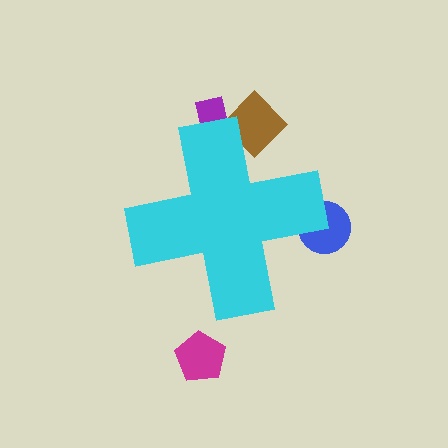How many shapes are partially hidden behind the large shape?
3 shapes are partially hidden.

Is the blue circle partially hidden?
Yes, the blue circle is partially hidden behind the cyan cross.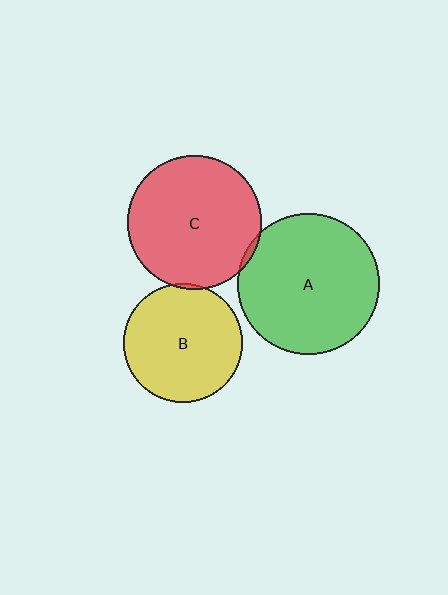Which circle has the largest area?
Circle A (green).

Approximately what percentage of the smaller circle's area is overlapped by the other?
Approximately 5%.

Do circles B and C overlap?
Yes.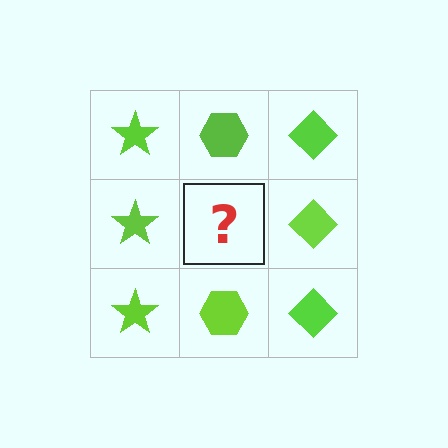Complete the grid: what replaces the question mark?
The question mark should be replaced with a lime hexagon.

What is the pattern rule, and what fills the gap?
The rule is that each column has a consistent shape. The gap should be filled with a lime hexagon.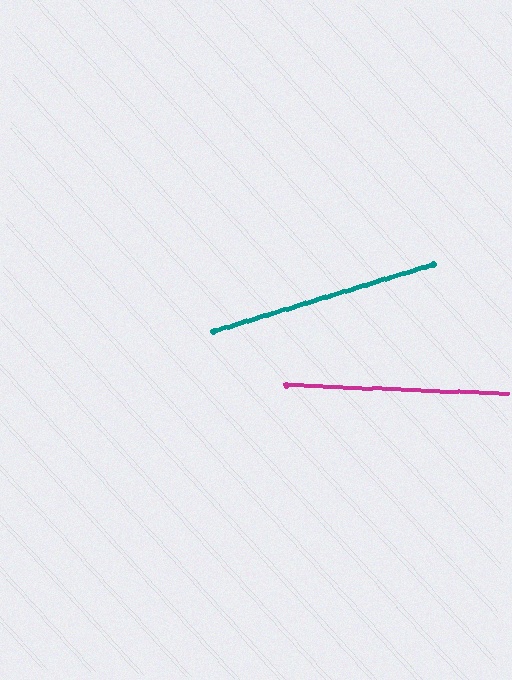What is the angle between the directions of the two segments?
Approximately 19 degrees.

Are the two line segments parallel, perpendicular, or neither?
Neither parallel nor perpendicular — they differ by about 19°.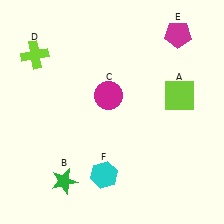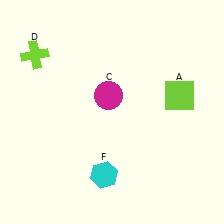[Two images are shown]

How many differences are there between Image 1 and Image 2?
There are 2 differences between the two images.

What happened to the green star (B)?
The green star (B) was removed in Image 2. It was in the bottom-left area of Image 1.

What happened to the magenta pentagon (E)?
The magenta pentagon (E) was removed in Image 2. It was in the top-right area of Image 1.